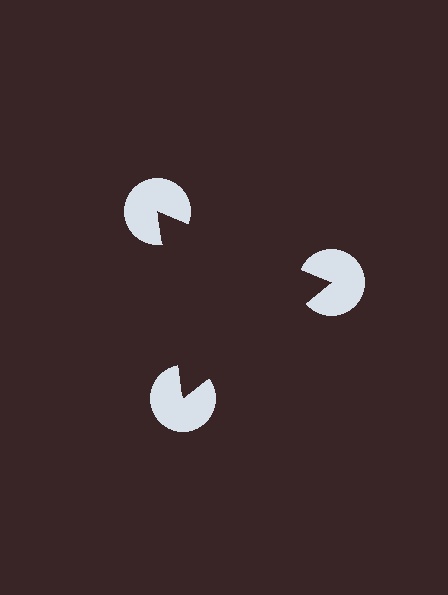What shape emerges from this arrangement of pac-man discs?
An illusory triangle — its edges are inferred from the aligned wedge cuts in the pac-man discs, not physically drawn.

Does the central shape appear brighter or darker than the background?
It typically appears slightly darker than the background, even though no actual brightness change is drawn.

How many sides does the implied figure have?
3 sides.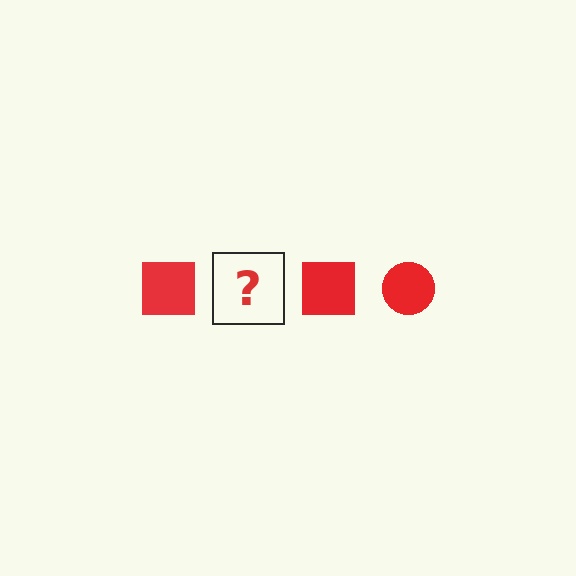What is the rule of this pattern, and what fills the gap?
The rule is that the pattern cycles through square, circle shapes in red. The gap should be filled with a red circle.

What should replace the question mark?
The question mark should be replaced with a red circle.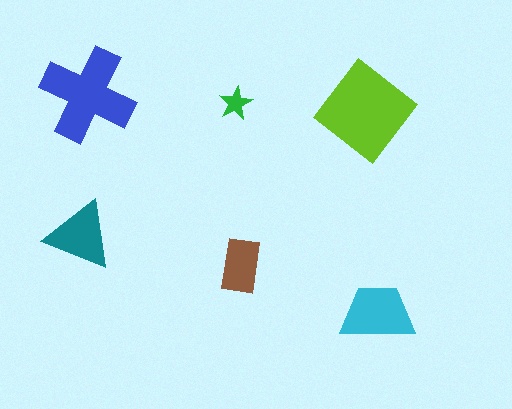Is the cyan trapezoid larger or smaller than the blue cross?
Smaller.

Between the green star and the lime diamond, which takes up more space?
The lime diamond.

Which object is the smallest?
The green star.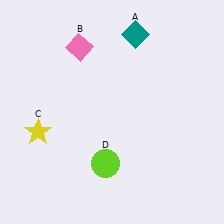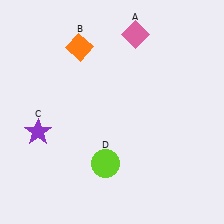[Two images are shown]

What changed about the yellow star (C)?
In Image 1, C is yellow. In Image 2, it changed to purple.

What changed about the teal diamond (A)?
In Image 1, A is teal. In Image 2, it changed to pink.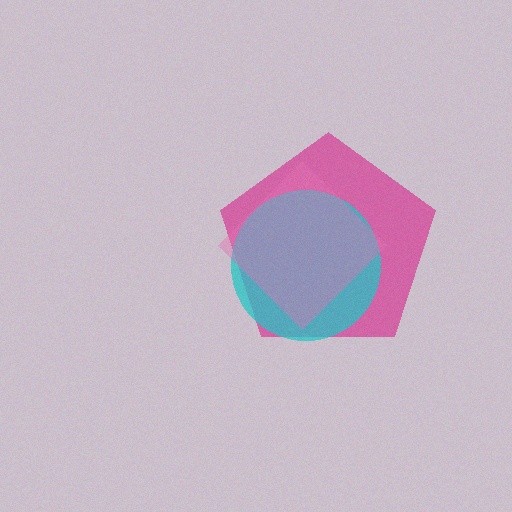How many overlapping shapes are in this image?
There are 3 overlapping shapes in the image.